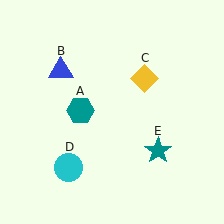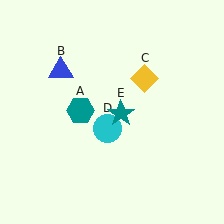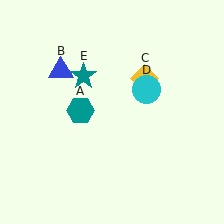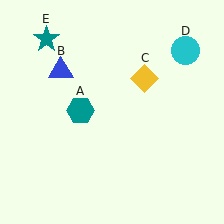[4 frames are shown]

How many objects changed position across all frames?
2 objects changed position: cyan circle (object D), teal star (object E).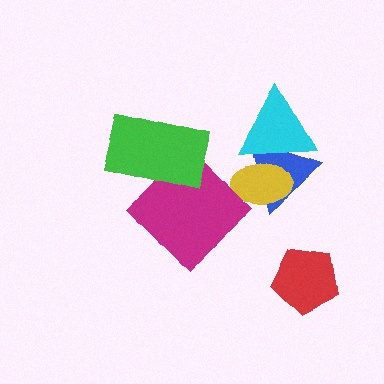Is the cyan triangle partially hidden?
No, no other shape covers it.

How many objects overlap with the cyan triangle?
2 objects overlap with the cyan triangle.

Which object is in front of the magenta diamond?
The green rectangle is in front of the magenta diamond.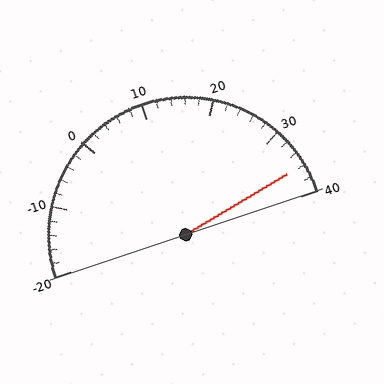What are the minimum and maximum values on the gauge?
The gauge ranges from -20 to 40.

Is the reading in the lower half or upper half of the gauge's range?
The reading is in the upper half of the range (-20 to 40).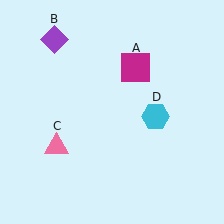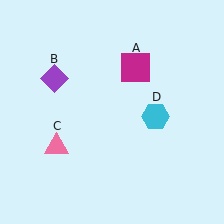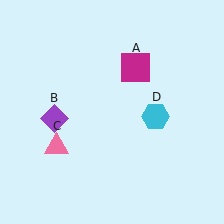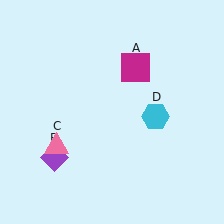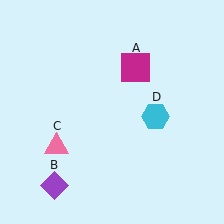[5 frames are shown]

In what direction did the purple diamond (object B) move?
The purple diamond (object B) moved down.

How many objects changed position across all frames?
1 object changed position: purple diamond (object B).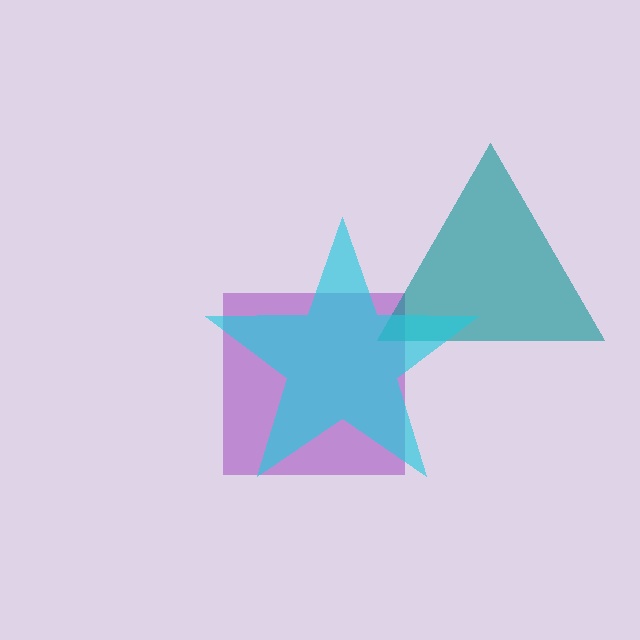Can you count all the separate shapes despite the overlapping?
Yes, there are 3 separate shapes.